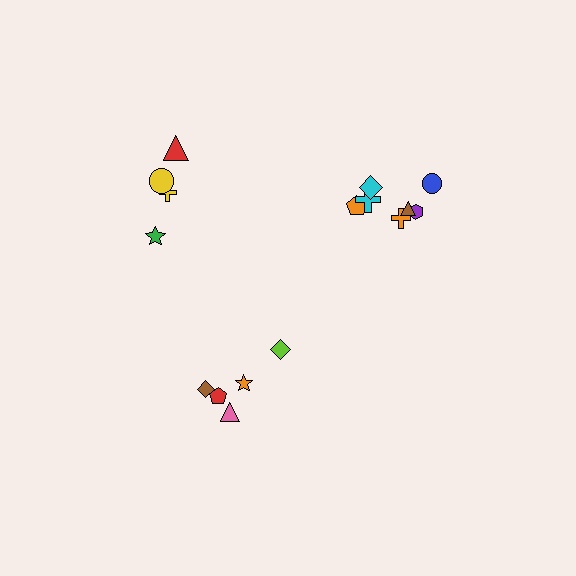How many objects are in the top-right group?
There are 7 objects.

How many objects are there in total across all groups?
There are 16 objects.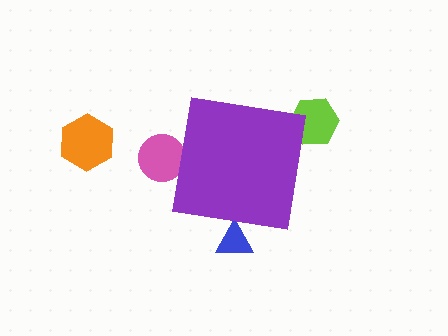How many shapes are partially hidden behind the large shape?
3 shapes are partially hidden.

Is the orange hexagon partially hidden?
No, the orange hexagon is fully visible.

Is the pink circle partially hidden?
Yes, the pink circle is partially hidden behind the purple square.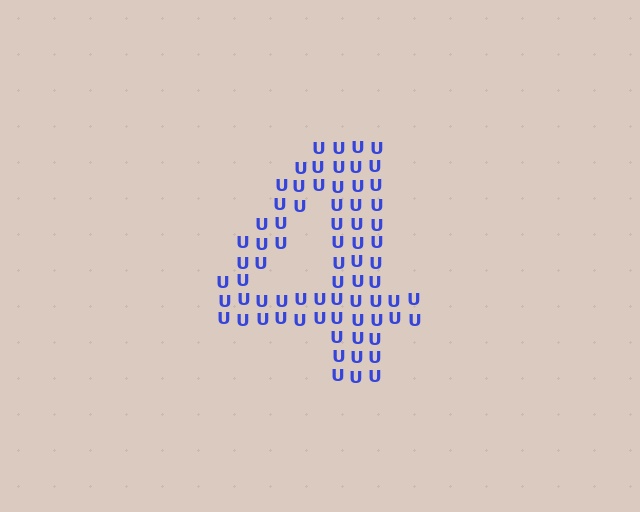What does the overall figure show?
The overall figure shows the digit 4.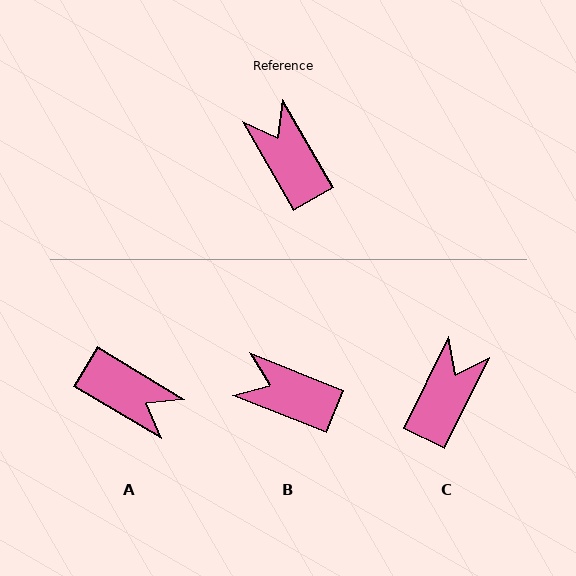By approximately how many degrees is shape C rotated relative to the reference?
Approximately 56 degrees clockwise.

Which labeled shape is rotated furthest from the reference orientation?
A, about 151 degrees away.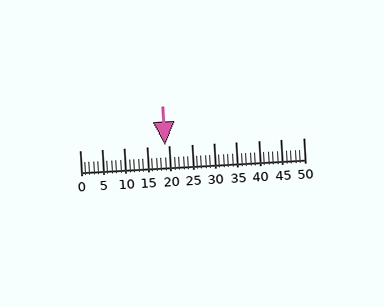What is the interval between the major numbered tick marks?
The major tick marks are spaced 5 units apart.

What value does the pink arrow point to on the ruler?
The pink arrow points to approximately 19.